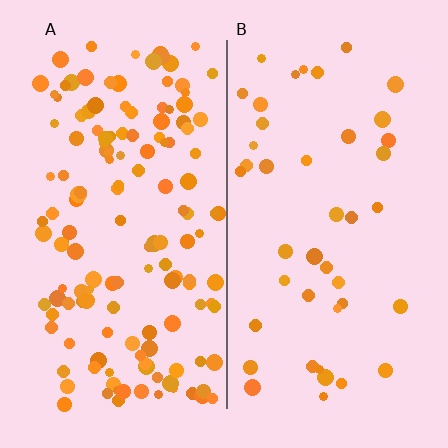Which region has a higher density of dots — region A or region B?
A (the left).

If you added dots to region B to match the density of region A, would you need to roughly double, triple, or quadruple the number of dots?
Approximately triple.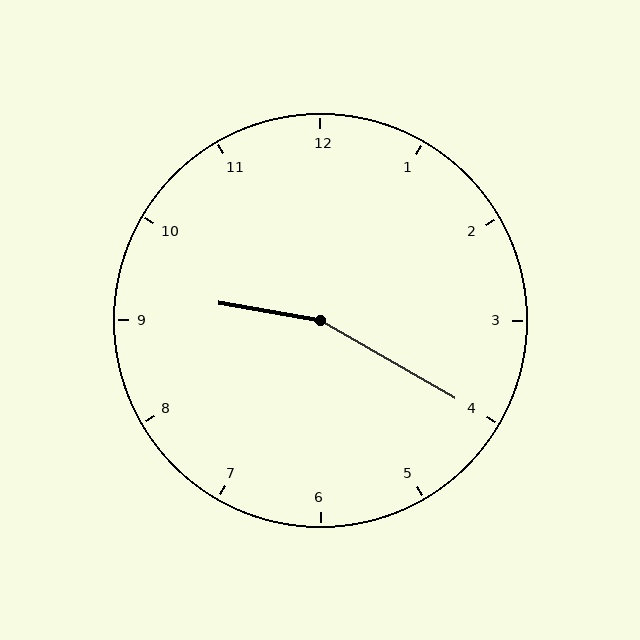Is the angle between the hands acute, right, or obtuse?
It is obtuse.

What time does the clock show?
9:20.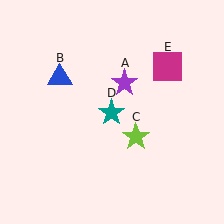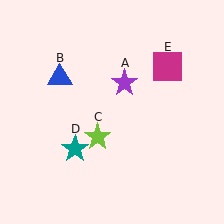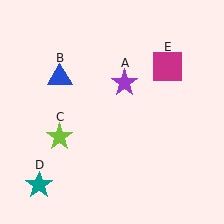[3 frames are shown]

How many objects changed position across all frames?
2 objects changed position: lime star (object C), teal star (object D).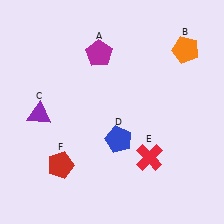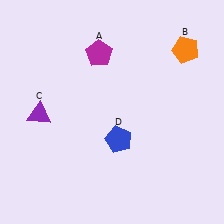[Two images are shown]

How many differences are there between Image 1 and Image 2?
There are 2 differences between the two images.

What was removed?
The red cross (E), the red pentagon (F) were removed in Image 2.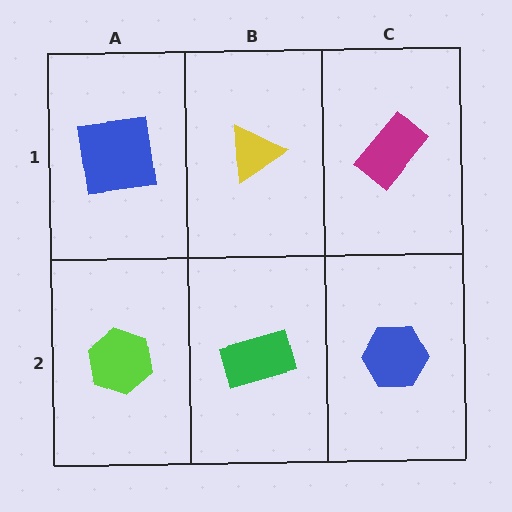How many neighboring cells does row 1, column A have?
2.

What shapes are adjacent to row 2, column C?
A magenta rectangle (row 1, column C), a green rectangle (row 2, column B).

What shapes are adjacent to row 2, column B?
A yellow triangle (row 1, column B), a lime hexagon (row 2, column A), a blue hexagon (row 2, column C).